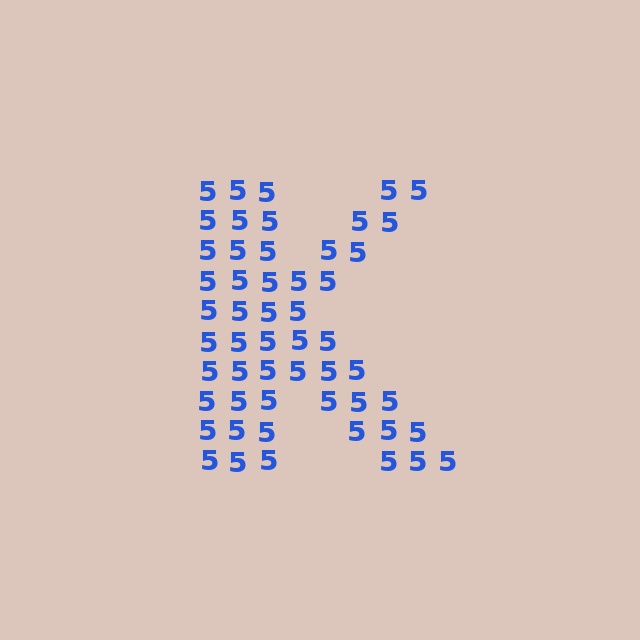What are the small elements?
The small elements are digit 5's.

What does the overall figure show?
The overall figure shows the letter K.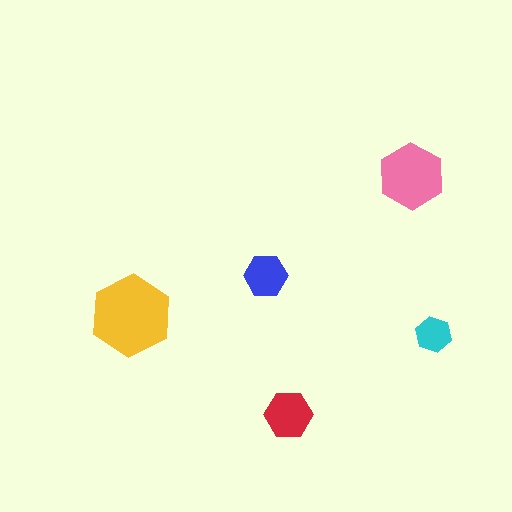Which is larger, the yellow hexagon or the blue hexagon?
The yellow one.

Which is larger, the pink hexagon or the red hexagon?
The pink one.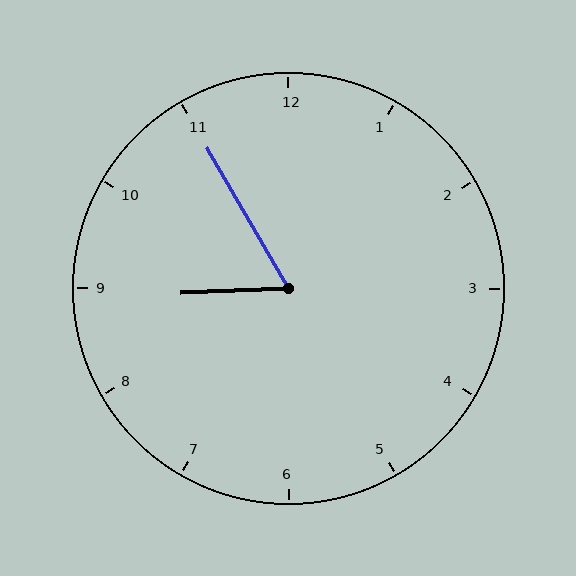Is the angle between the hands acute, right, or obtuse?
It is acute.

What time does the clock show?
8:55.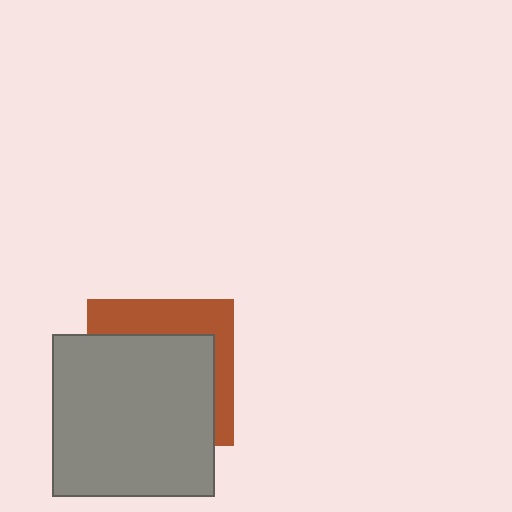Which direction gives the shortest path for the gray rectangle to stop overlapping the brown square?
Moving down gives the shortest separation.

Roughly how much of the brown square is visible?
A small part of it is visible (roughly 33%).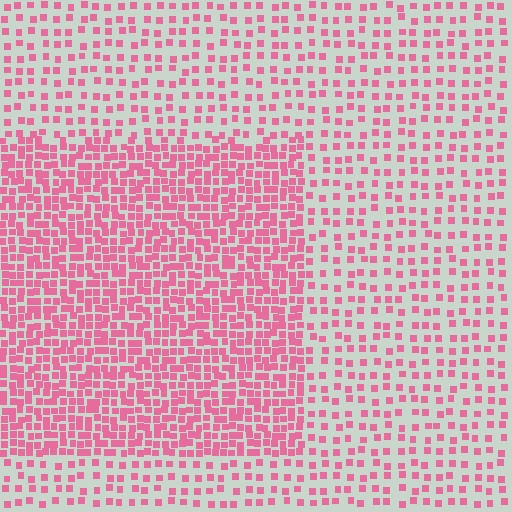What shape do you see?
I see a rectangle.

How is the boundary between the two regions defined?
The boundary is defined by a change in element density (approximately 2.3x ratio). All elements are the same color, size, and shape.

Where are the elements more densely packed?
The elements are more densely packed inside the rectangle boundary.